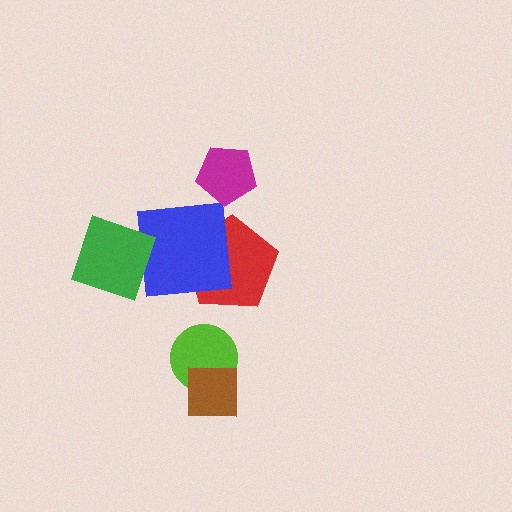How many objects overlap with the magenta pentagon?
0 objects overlap with the magenta pentagon.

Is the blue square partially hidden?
Yes, it is partially covered by another shape.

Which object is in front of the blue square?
The green diamond is in front of the blue square.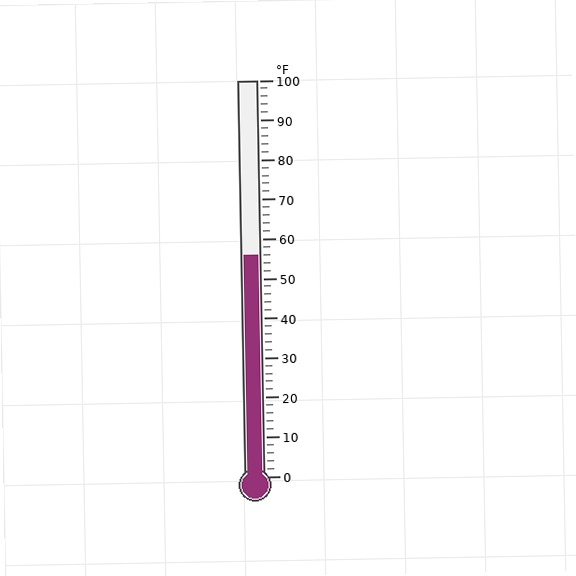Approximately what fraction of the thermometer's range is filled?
The thermometer is filled to approximately 55% of its range.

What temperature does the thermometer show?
The thermometer shows approximately 56°F.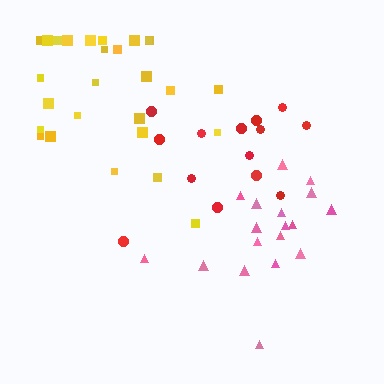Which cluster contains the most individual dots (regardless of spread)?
Yellow (28).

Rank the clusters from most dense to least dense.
pink, yellow, red.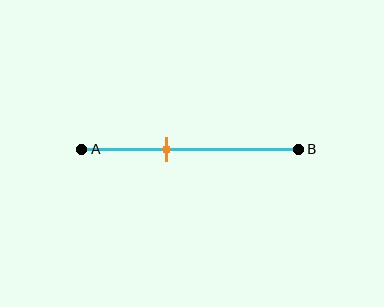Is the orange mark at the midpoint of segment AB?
No, the mark is at about 40% from A, not at the 50% midpoint.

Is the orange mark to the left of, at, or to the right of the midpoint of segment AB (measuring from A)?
The orange mark is to the left of the midpoint of segment AB.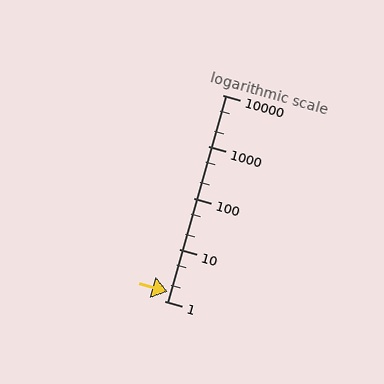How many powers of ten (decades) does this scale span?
The scale spans 4 decades, from 1 to 10000.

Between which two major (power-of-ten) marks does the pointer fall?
The pointer is between 1 and 10.